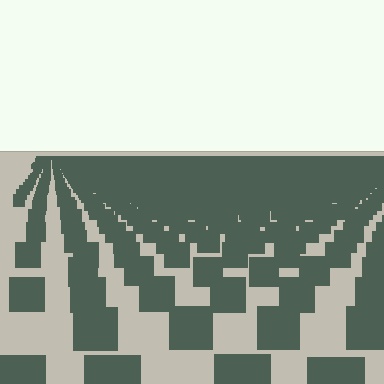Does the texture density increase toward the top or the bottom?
Density increases toward the top.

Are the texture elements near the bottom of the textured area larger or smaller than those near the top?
Larger. Near the bottom, elements are closer to the viewer and appear at a bigger on-screen size.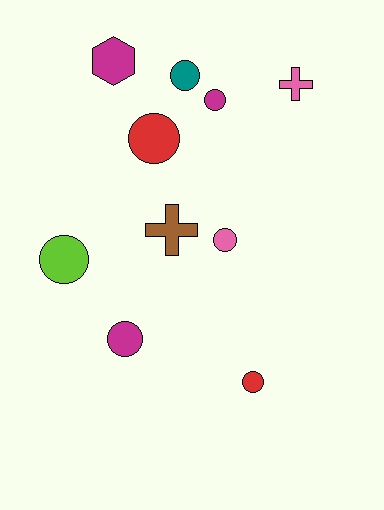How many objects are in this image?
There are 10 objects.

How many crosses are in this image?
There are 2 crosses.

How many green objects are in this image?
There are no green objects.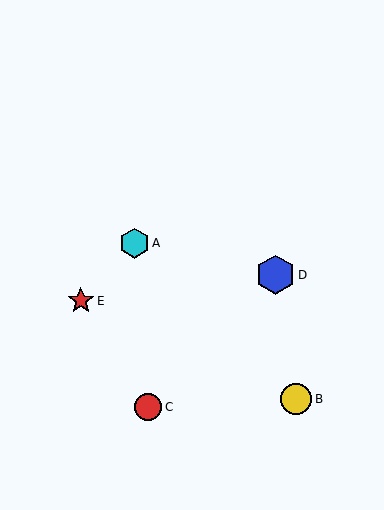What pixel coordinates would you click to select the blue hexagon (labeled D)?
Click at (275, 275) to select the blue hexagon D.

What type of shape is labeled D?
Shape D is a blue hexagon.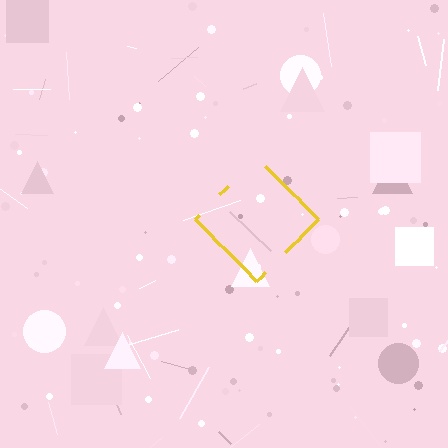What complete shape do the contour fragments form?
The contour fragments form a diamond.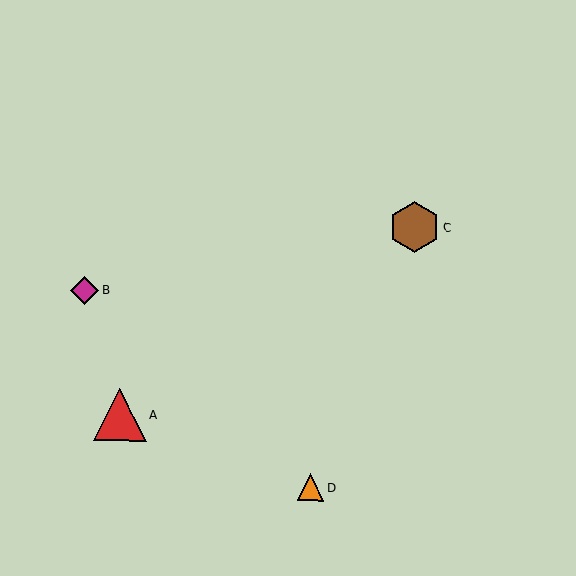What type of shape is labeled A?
Shape A is a red triangle.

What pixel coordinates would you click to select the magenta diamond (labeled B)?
Click at (84, 290) to select the magenta diamond B.